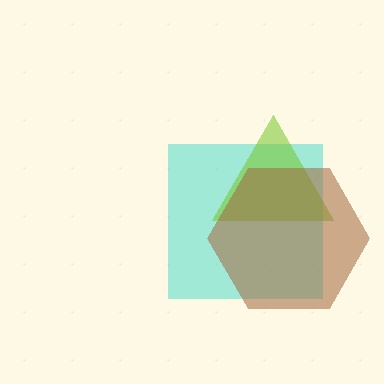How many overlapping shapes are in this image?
There are 3 overlapping shapes in the image.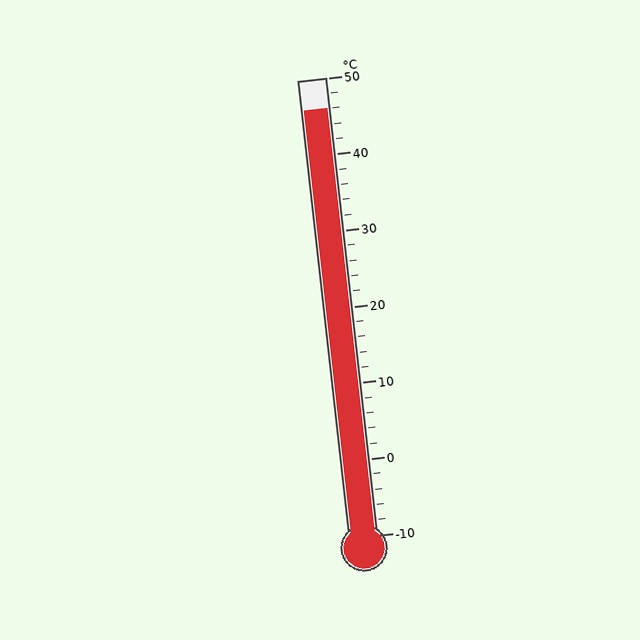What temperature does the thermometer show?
The thermometer shows approximately 46°C.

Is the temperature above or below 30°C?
The temperature is above 30°C.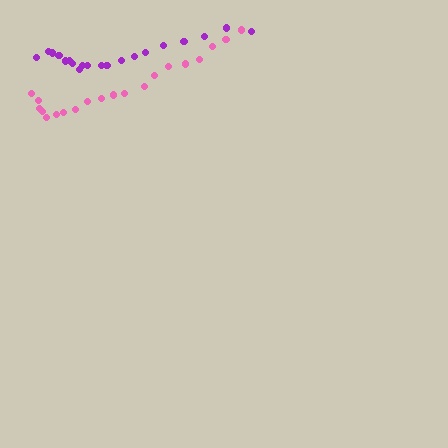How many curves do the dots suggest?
There are 2 distinct paths.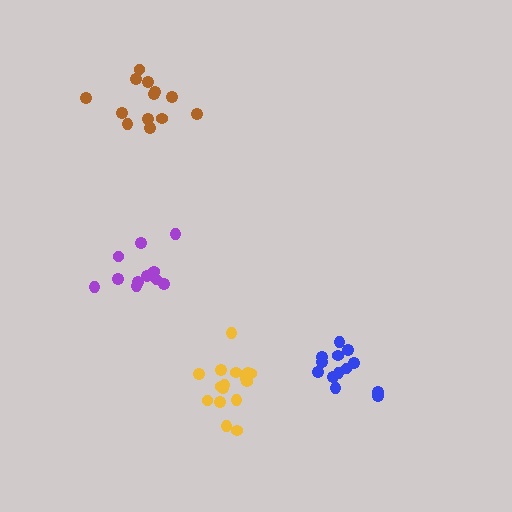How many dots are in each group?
Group 1: 13 dots, Group 2: 13 dots, Group 3: 11 dots, Group 4: 16 dots (53 total).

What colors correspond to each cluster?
The clusters are colored: blue, brown, purple, yellow.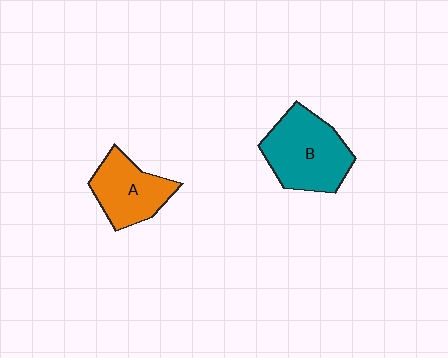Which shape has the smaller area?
Shape A (orange).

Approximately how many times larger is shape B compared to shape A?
Approximately 1.3 times.